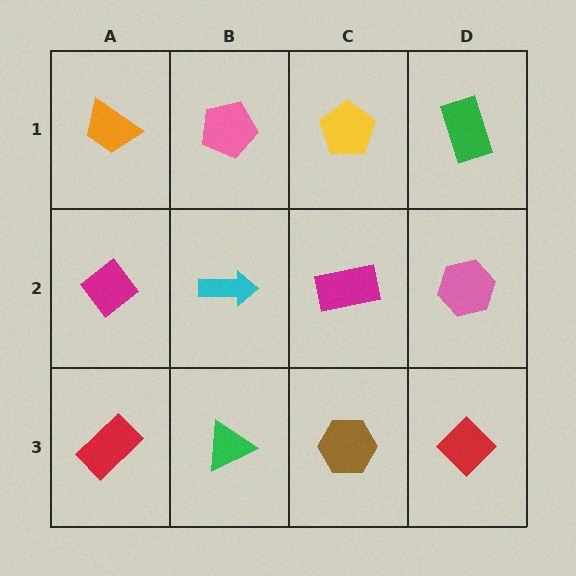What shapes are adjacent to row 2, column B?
A pink pentagon (row 1, column B), a green triangle (row 3, column B), a magenta diamond (row 2, column A), a magenta rectangle (row 2, column C).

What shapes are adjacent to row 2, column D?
A green rectangle (row 1, column D), a red diamond (row 3, column D), a magenta rectangle (row 2, column C).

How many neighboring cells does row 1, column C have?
3.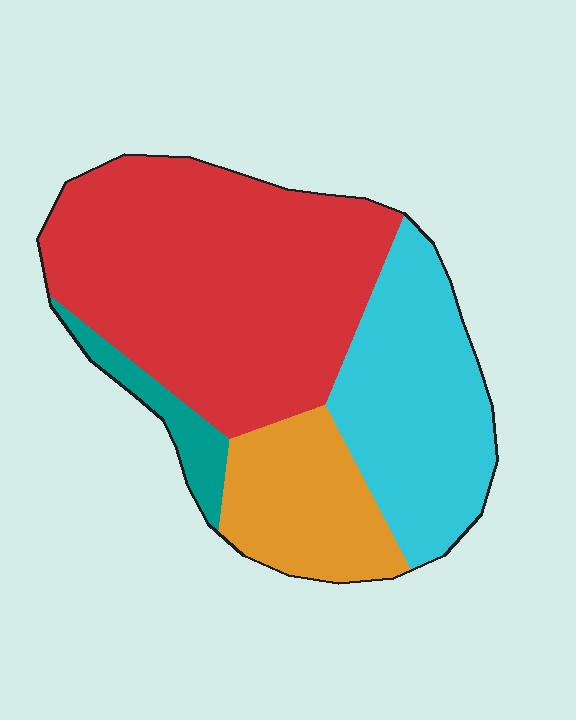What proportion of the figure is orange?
Orange covers roughly 15% of the figure.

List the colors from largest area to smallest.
From largest to smallest: red, cyan, orange, teal.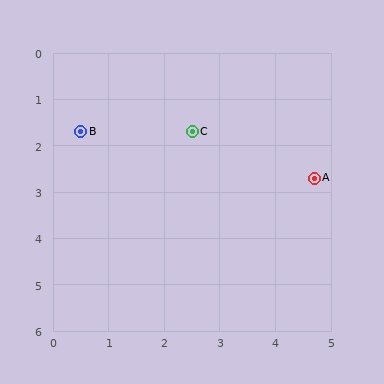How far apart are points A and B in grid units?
Points A and B are about 4.3 grid units apart.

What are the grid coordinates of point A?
Point A is at approximately (4.7, 2.7).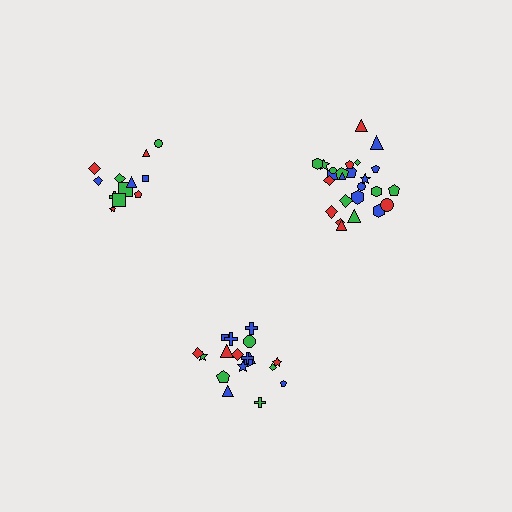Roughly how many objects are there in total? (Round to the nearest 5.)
Roughly 55 objects in total.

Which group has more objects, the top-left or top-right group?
The top-right group.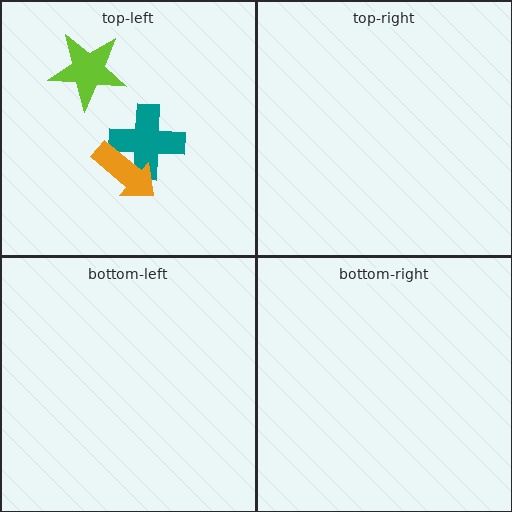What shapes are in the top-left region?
The lime star, the teal cross, the orange arrow.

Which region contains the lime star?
The top-left region.